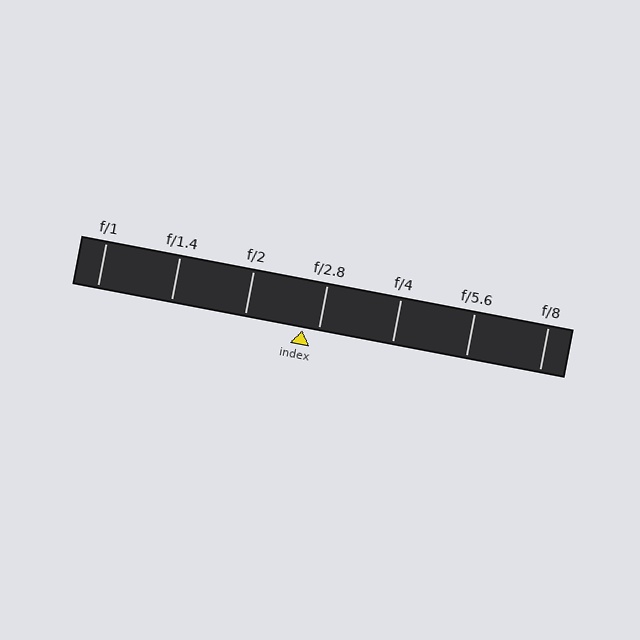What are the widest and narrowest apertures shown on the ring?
The widest aperture shown is f/1 and the narrowest is f/8.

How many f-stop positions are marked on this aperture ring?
There are 7 f-stop positions marked.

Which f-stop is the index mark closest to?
The index mark is closest to f/2.8.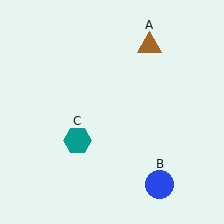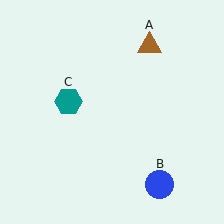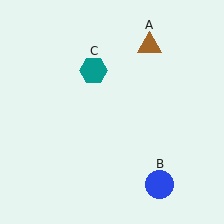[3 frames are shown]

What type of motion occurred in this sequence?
The teal hexagon (object C) rotated clockwise around the center of the scene.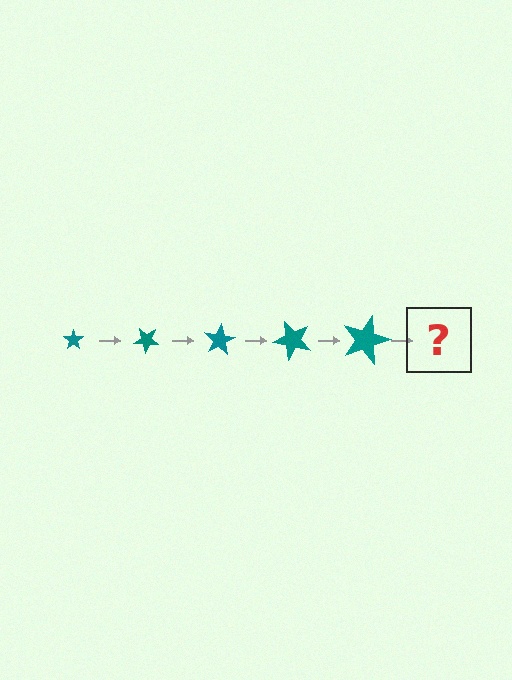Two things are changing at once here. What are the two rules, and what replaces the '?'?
The two rules are that the star grows larger each step and it rotates 40 degrees each step. The '?' should be a star, larger than the previous one and rotated 200 degrees from the start.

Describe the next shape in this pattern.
It should be a star, larger than the previous one and rotated 200 degrees from the start.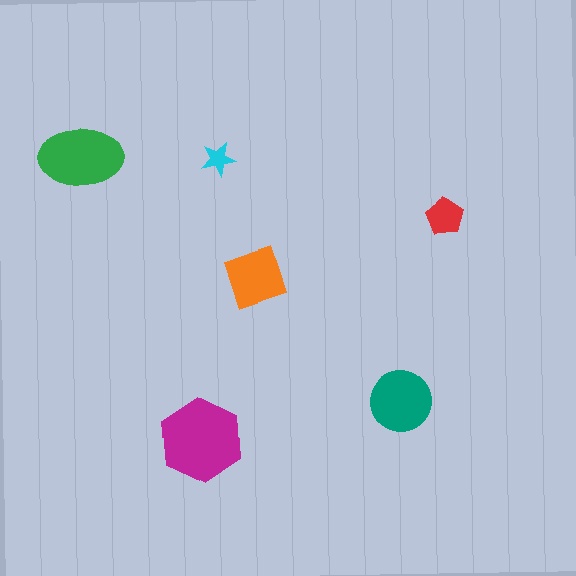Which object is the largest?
The magenta hexagon.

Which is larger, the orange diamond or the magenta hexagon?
The magenta hexagon.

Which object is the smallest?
The cyan star.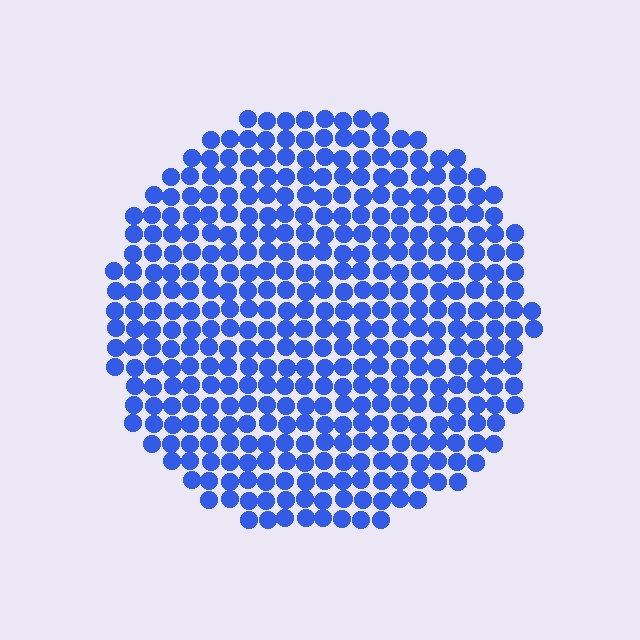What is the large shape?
The large shape is a circle.